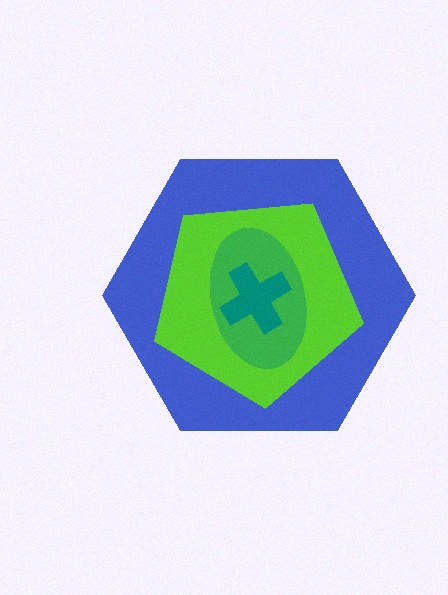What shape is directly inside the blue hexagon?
The lime pentagon.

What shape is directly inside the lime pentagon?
The green ellipse.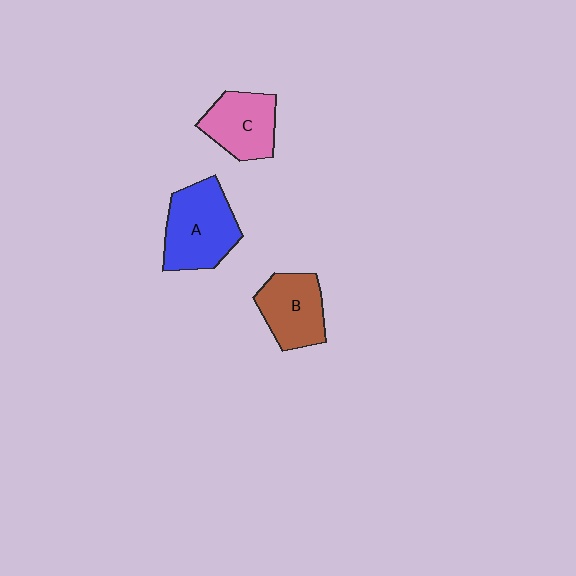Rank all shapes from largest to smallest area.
From largest to smallest: A (blue), B (brown), C (pink).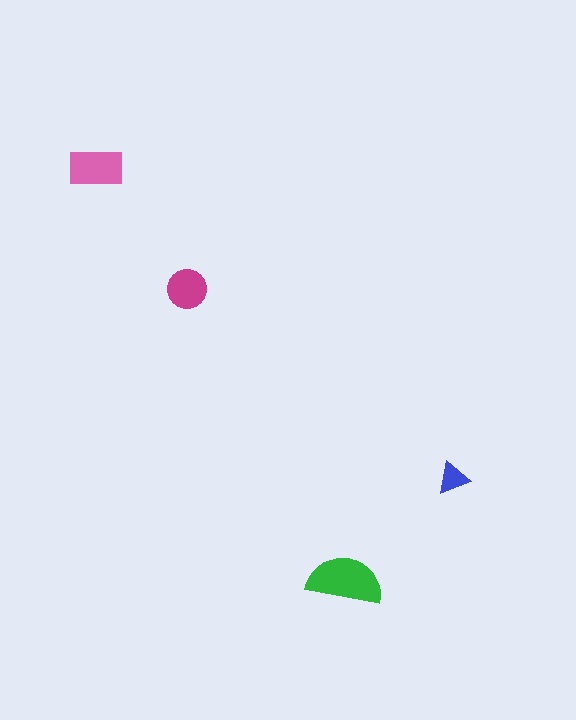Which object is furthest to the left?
The pink rectangle is leftmost.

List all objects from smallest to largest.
The blue triangle, the magenta circle, the pink rectangle, the green semicircle.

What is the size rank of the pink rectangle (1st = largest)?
2nd.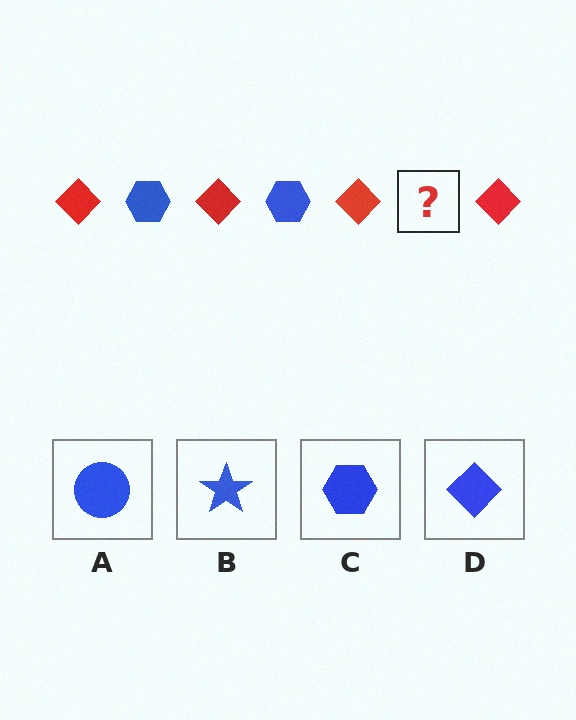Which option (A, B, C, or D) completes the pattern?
C.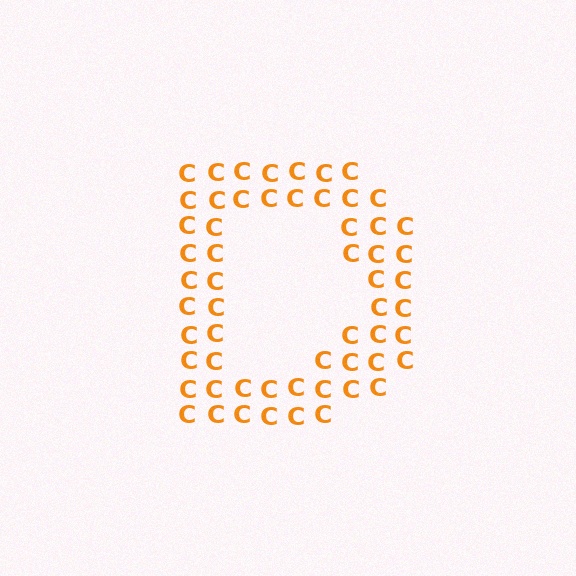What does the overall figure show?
The overall figure shows the letter D.